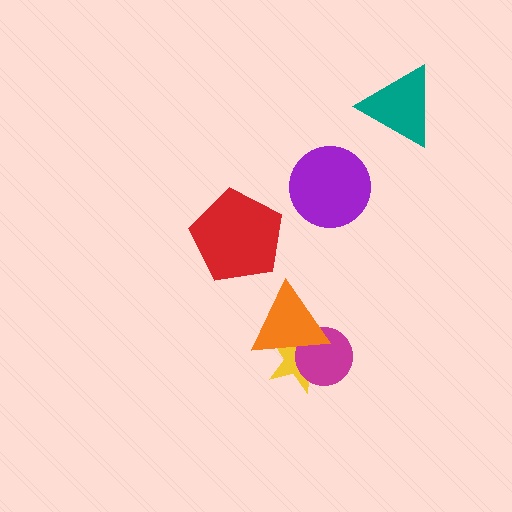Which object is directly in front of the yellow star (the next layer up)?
The magenta circle is directly in front of the yellow star.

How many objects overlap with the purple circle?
0 objects overlap with the purple circle.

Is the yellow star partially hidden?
Yes, it is partially covered by another shape.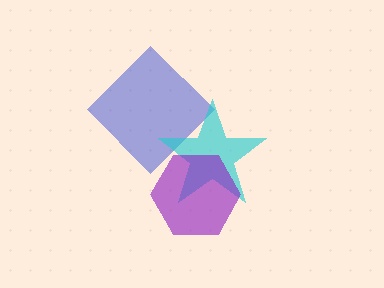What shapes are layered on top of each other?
The layered shapes are: a blue diamond, a cyan star, a purple hexagon.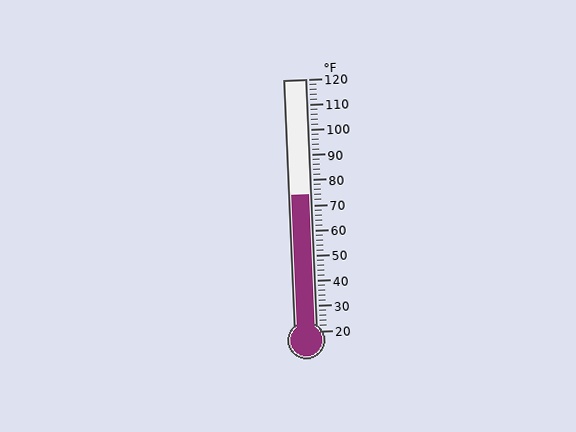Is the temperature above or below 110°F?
The temperature is below 110°F.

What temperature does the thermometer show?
The thermometer shows approximately 74°F.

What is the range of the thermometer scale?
The thermometer scale ranges from 20°F to 120°F.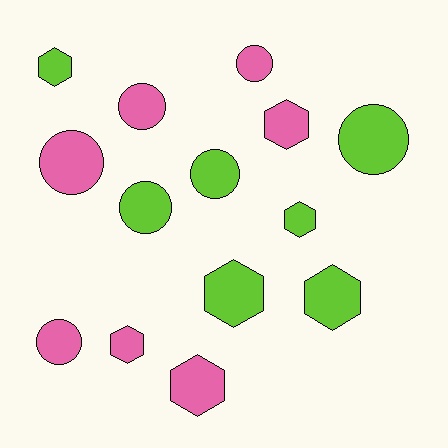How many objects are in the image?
There are 14 objects.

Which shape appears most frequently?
Circle, with 7 objects.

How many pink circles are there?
There are 4 pink circles.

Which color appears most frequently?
Pink, with 7 objects.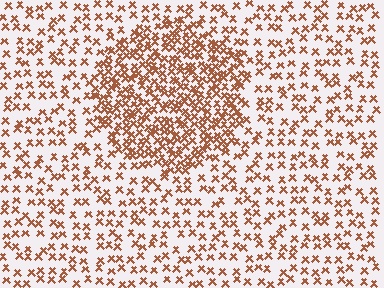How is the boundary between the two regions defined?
The boundary is defined by a change in element density (approximately 2.3x ratio). All elements are the same color, size, and shape.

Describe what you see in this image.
The image contains small brown elements arranged at two different densities. A circle-shaped region is visible where the elements are more densely packed than the surrounding area.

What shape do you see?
I see a circle.